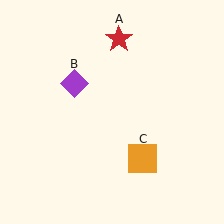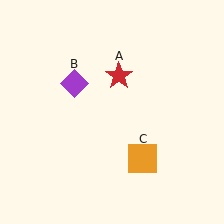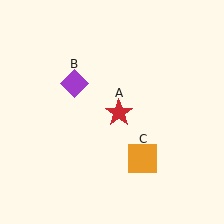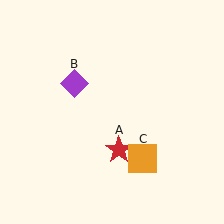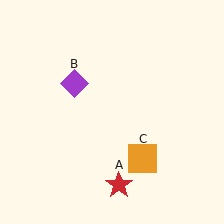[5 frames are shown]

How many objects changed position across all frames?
1 object changed position: red star (object A).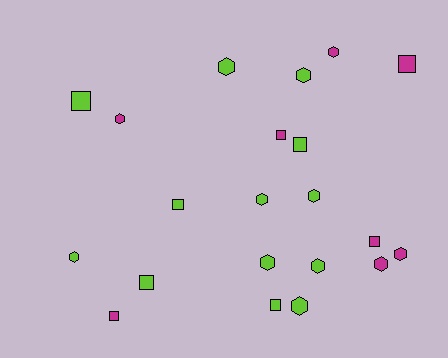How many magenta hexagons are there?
There are 4 magenta hexagons.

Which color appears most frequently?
Lime, with 13 objects.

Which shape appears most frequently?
Hexagon, with 12 objects.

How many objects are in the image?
There are 21 objects.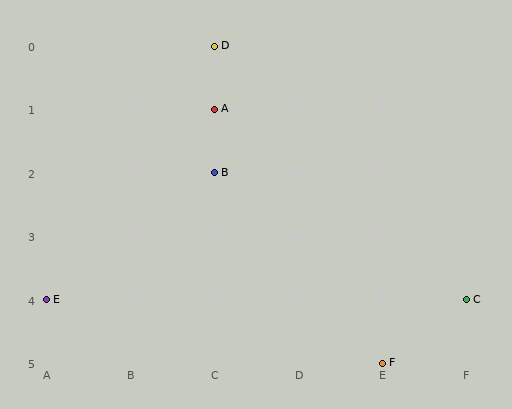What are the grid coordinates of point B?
Point B is at grid coordinates (C, 2).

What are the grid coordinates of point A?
Point A is at grid coordinates (C, 1).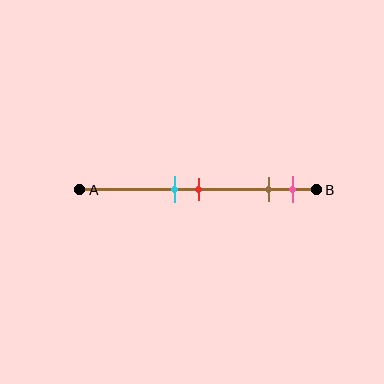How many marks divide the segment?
There are 4 marks dividing the segment.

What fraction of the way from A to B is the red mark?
The red mark is approximately 50% (0.5) of the way from A to B.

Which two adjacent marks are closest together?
The cyan and red marks are the closest adjacent pair.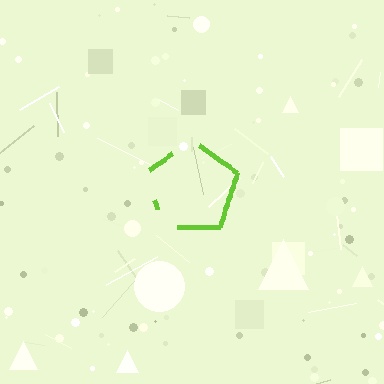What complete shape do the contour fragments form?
The contour fragments form a pentagon.